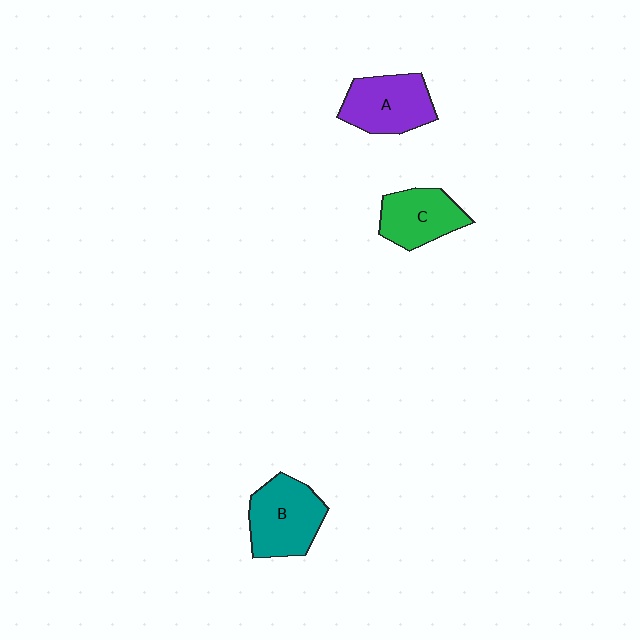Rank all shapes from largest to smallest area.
From largest to smallest: B (teal), A (purple), C (green).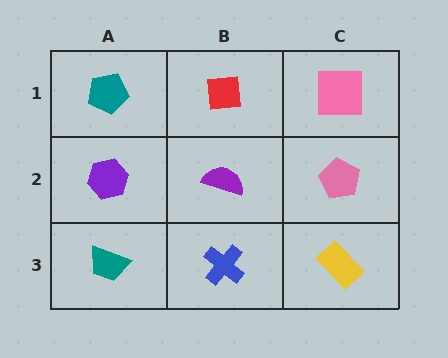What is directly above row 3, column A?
A purple hexagon.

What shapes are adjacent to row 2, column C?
A pink square (row 1, column C), a yellow rectangle (row 3, column C), a purple semicircle (row 2, column B).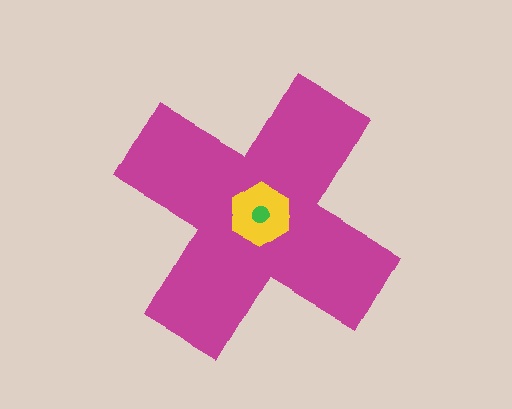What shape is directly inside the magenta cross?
The yellow hexagon.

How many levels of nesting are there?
3.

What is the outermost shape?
The magenta cross.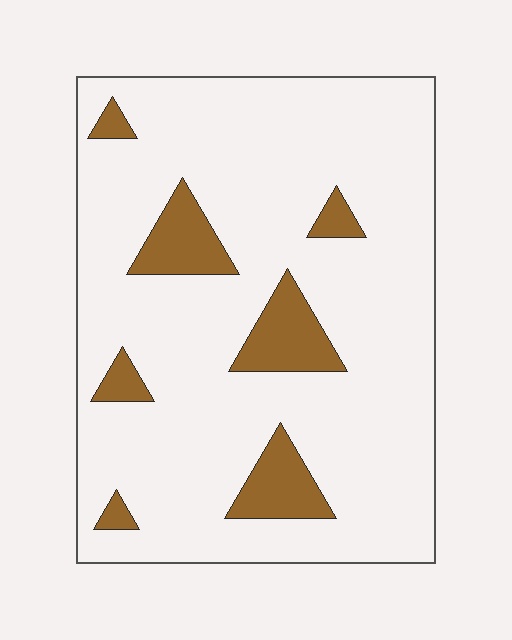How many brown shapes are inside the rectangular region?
7.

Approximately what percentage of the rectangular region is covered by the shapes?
Approximately 15%.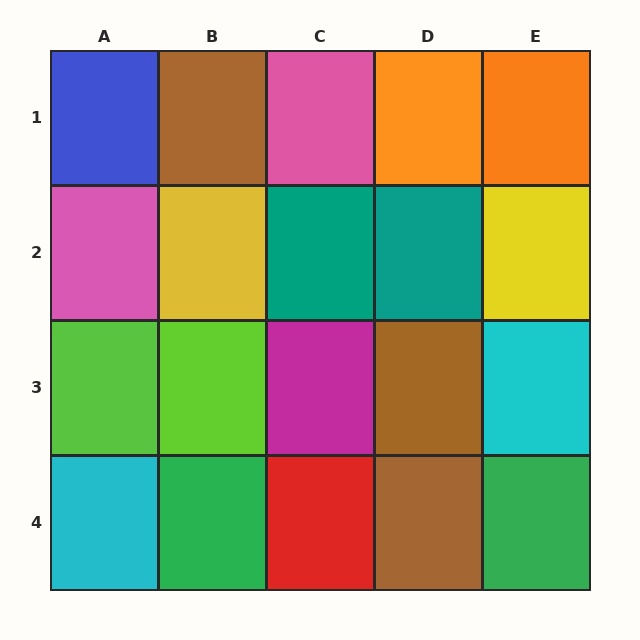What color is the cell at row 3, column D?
Brown.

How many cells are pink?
2 cells are pink.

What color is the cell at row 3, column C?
Magenta.